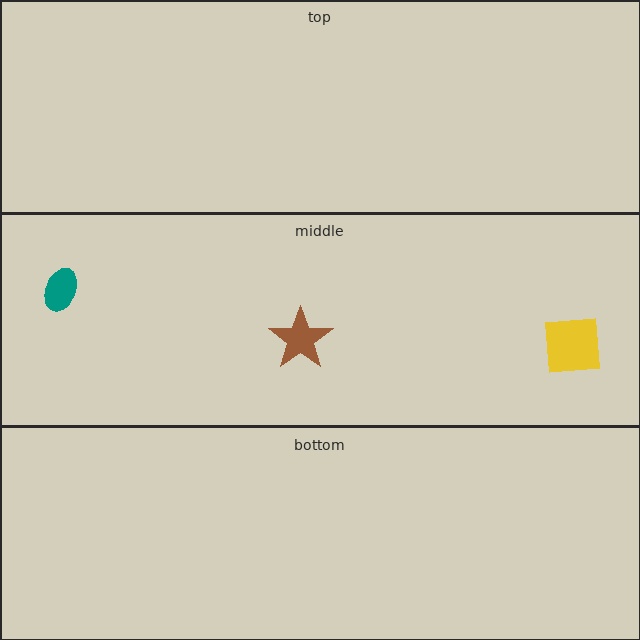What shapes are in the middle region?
The brown star, the teal ellipse, the yellow square.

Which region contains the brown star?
The middle region.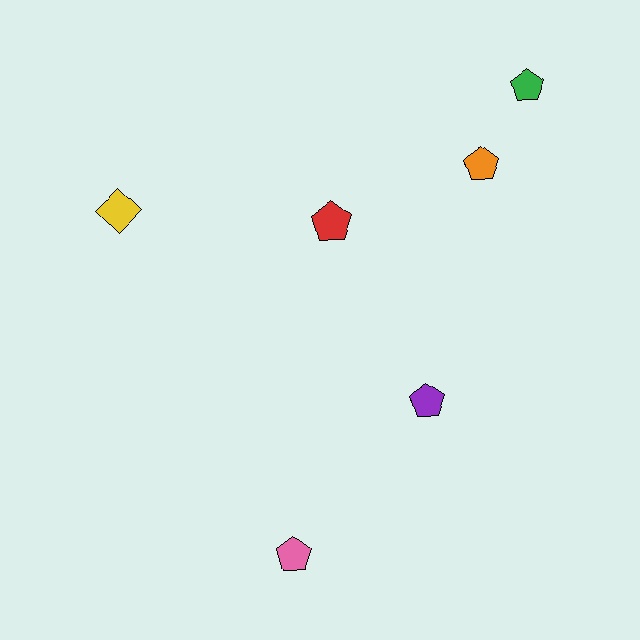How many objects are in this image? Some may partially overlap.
There are 6 objects.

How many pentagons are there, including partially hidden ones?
There are 5 pentagons.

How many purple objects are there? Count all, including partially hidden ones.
There is 1 purple object.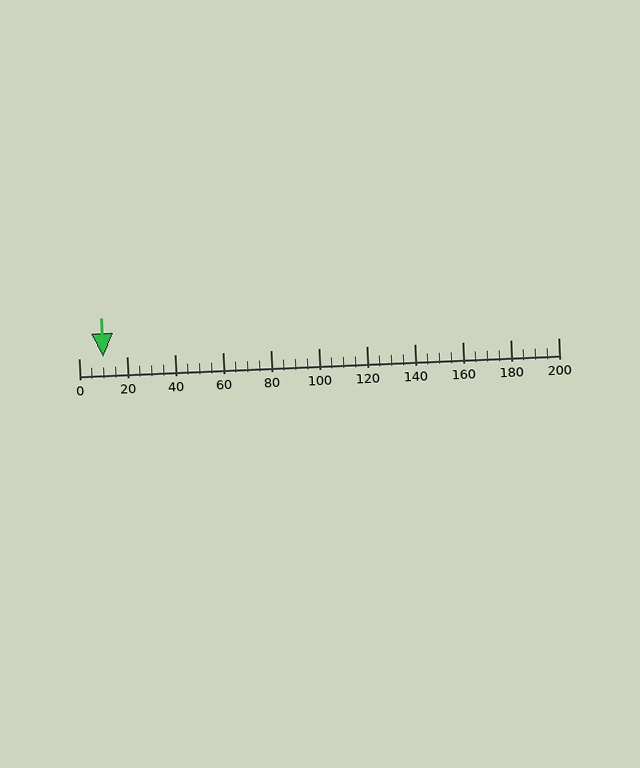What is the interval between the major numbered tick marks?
The major tick marks are spaced 20 units apart.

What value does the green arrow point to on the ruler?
The green arrow points to approximately 10.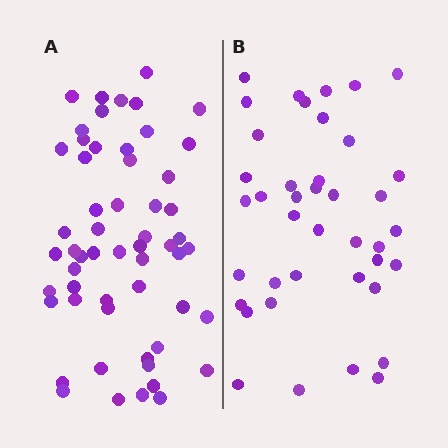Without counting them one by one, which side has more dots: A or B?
Region A (the left region) has more dots.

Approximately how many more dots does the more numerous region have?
Region A has approximately 15 more dots than region B.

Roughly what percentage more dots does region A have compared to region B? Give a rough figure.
About 40% more.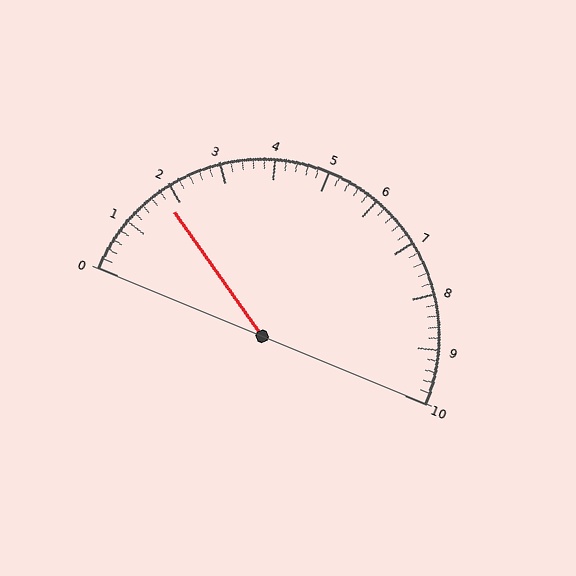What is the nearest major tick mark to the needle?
The nearest major tick mark is 2.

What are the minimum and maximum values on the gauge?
The gauge ranges from 0 to 10.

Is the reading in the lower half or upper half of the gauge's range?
The reading is in the lower half of the range (0 to 10).